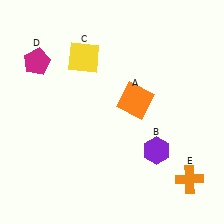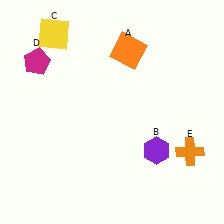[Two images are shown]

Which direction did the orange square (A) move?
The orange square (A) moved up.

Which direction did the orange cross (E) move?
The orange cross (E) moved up.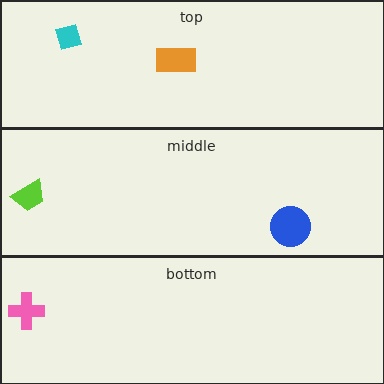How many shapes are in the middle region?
2.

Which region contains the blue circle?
The middle region.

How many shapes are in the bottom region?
1.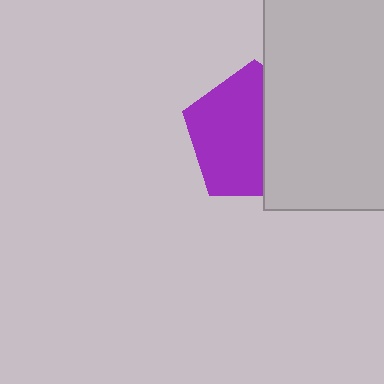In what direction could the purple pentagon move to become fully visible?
The purple pentagon could move left. That would shift it out from behind the light gray rectangle entirely.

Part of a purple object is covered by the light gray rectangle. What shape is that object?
It is a pentagon.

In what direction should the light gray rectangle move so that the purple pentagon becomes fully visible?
The light gray rectangle should move right. That is the shortest direction to clear the overlap and leave the purple pentagon fully visible.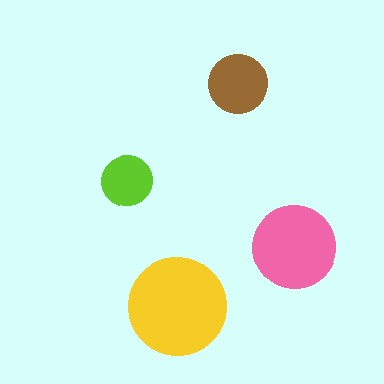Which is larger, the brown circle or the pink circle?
The pink one.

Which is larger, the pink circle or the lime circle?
The pink one.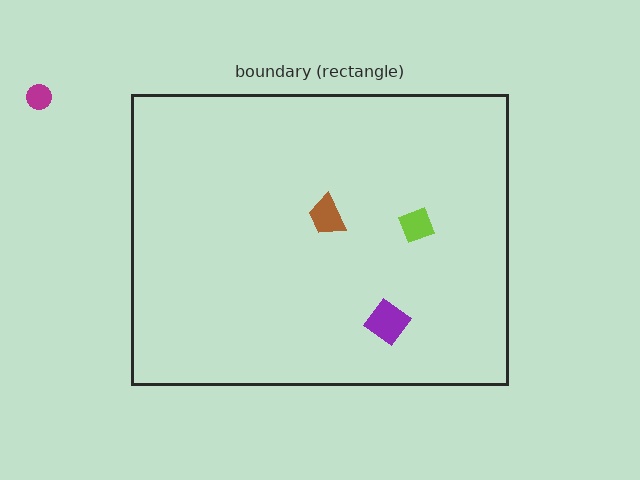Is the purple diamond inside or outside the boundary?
Inside.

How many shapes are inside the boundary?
3 inside, 1 outside.